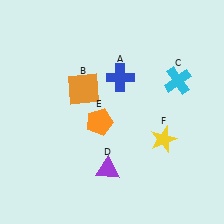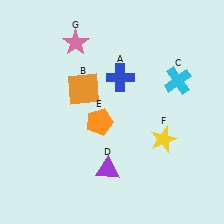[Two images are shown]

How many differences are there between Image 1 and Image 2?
There is 1 difference between the two images.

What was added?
A pink star (G) was added in Image 2.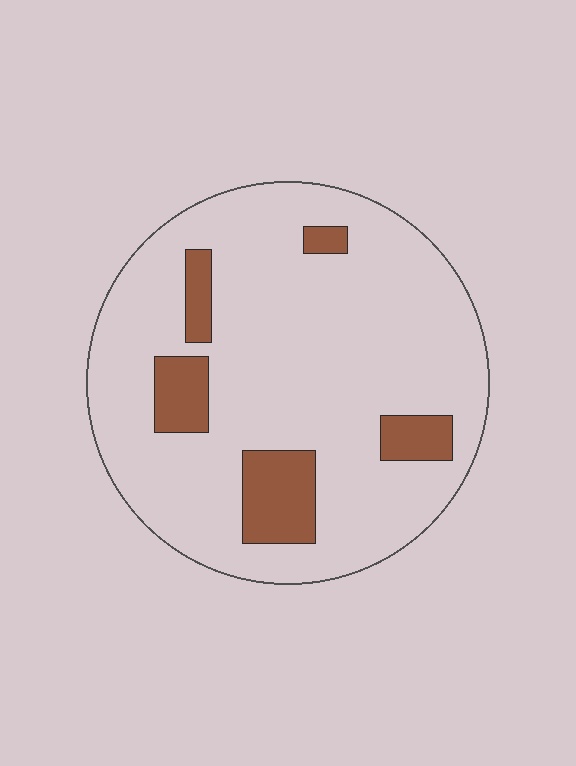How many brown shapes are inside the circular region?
5.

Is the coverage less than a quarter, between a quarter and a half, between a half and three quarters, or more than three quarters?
Less than a quarter.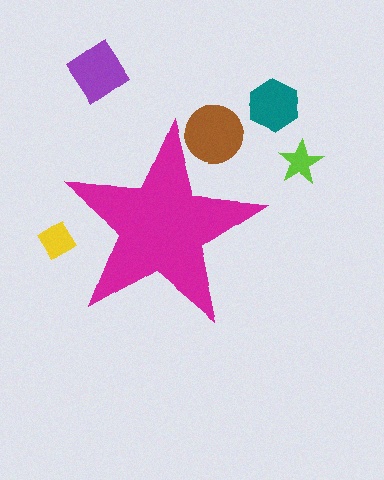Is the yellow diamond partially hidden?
Yes, the yellow diamond is partially hidden behind the magenta star.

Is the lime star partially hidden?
No, the lime star is fully visible.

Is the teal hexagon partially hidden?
No, the teal hexagon is fully visible.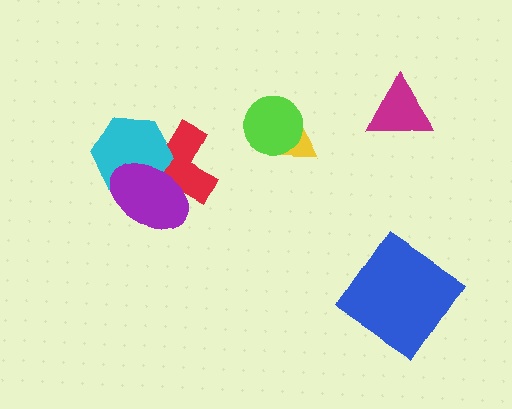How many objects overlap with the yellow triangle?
1 object overlaps with the yellow triangle.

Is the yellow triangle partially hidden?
Yes, it is partially covered by another shape.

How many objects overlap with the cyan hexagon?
2 objects overlap with the cyan hexagon.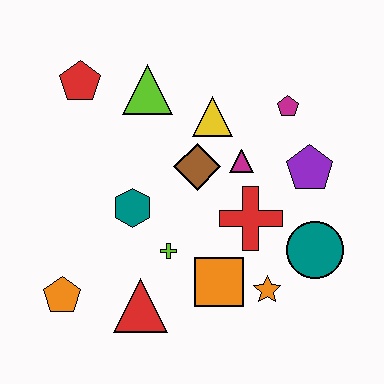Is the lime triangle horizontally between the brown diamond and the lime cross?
No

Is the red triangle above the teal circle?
No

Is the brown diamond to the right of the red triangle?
Yes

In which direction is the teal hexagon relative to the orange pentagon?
The teal hexagon is above the orange pentagon.